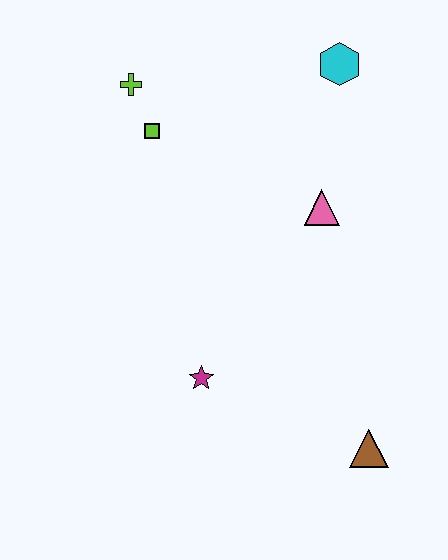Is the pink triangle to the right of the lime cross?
Yes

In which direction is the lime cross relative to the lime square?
The lime cross is above the lime square.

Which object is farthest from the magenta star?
The cyan hexagon is farthest from the magenta star.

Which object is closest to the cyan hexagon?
The pink triangle is closest to the cyan hexagon.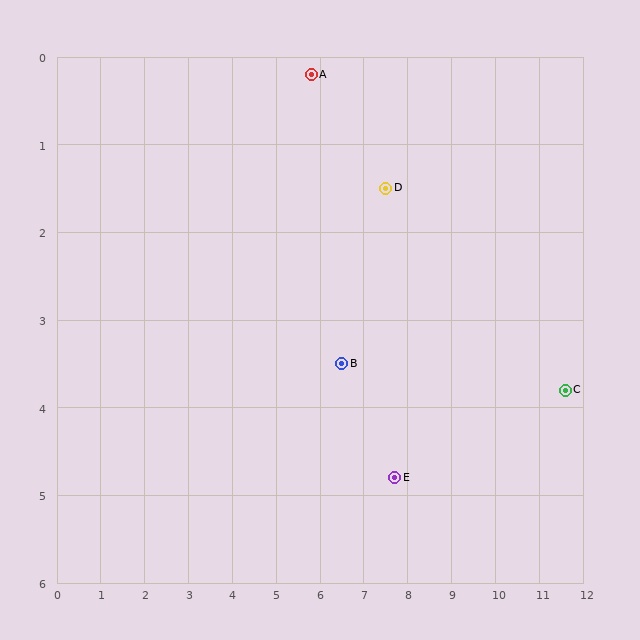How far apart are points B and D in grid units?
Points B and D are about 2.2 grid units apart.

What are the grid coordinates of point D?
Point D is at approximately (7.5, 1.5).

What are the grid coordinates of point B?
Point B is at approximately (6.5, 3.5).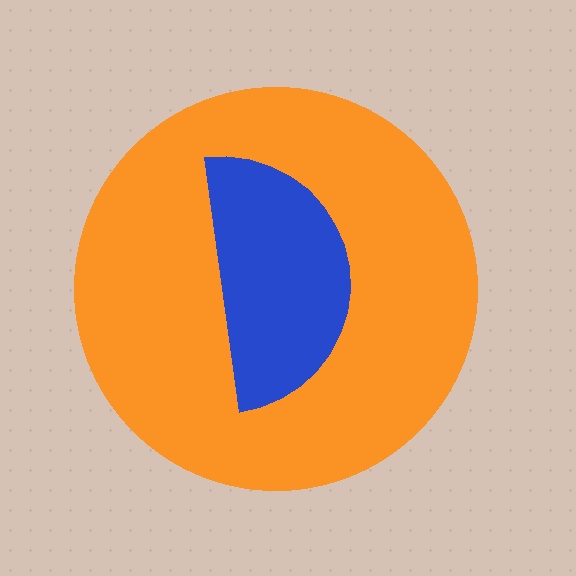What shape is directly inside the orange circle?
The blue semicircle.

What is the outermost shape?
The orange circle.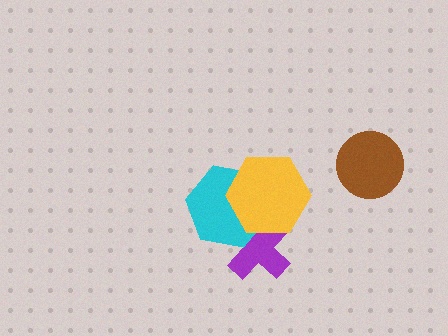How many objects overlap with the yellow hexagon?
2 objects overlap with the yellow hexagon.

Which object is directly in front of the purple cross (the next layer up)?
The cyan hexagon is directly in front of the purple cross.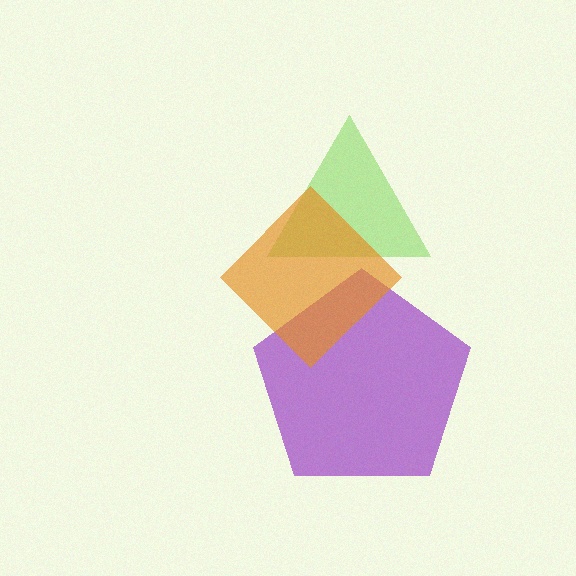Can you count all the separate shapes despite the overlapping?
Yes, there are 3 separate shapes.